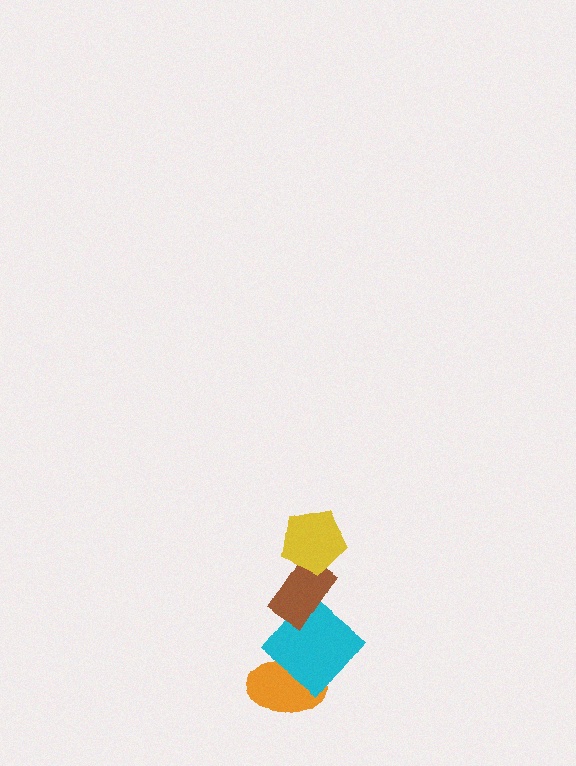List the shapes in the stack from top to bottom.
From top to bottom: the yellow pentagon, the brown rectangle, the cyan diamond, the orange ellipse.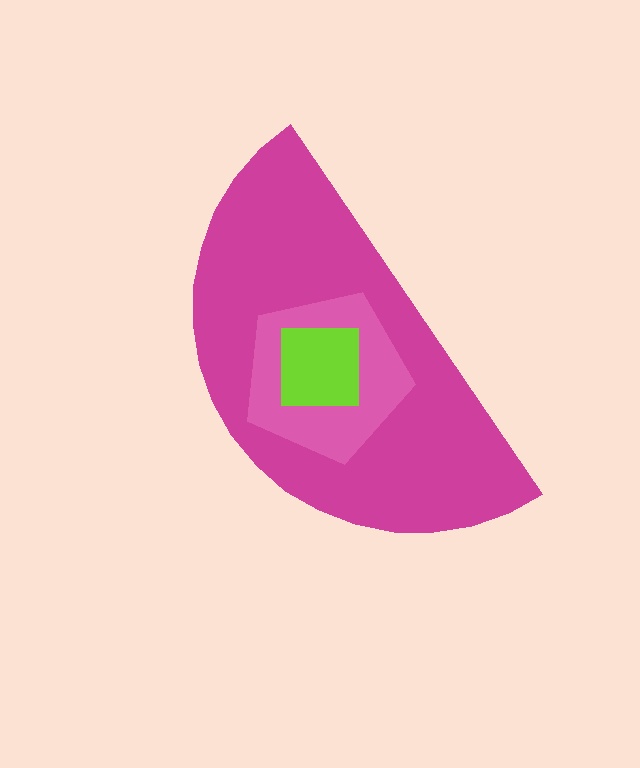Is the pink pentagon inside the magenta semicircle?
Yes.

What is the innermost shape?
The lime square.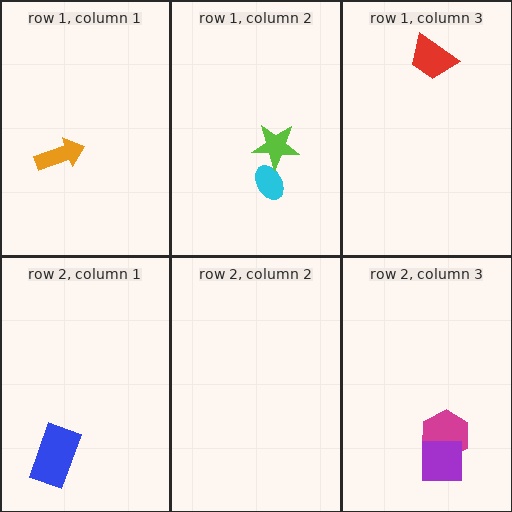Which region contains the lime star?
The row 1, column 2 region.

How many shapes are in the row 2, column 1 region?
1.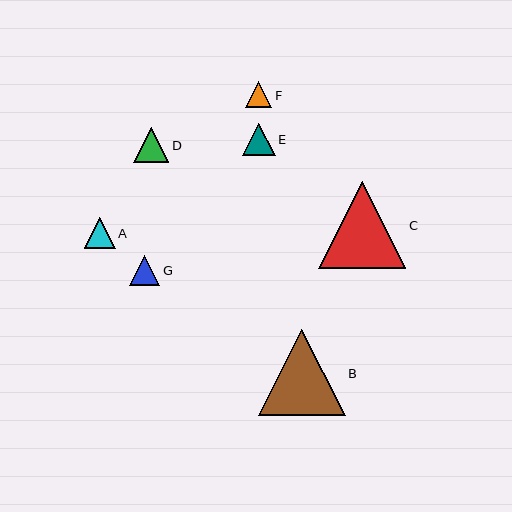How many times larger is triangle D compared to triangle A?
Triangle D is approximately 1.1 times the size of triangle A.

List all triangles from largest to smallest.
From largest to smallest: C, B, D, E, A, G, F.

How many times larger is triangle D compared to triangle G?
Triangle D is approximately 1.2 times the size of triangle G.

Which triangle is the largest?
Triangle C is the largest with a size of approximately 88 pixels.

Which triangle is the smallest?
Triangle F is the smallest with a size of approximately 26 pixels.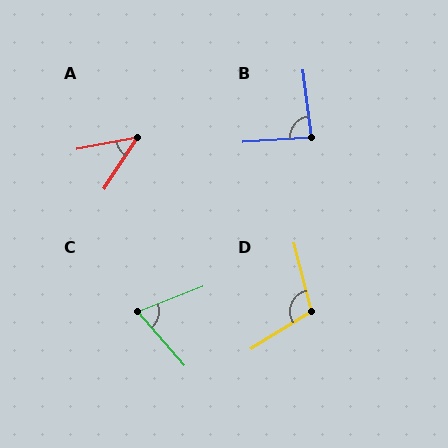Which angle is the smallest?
A, at approximately 46 degrees.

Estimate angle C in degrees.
Approximately 70 degrees.